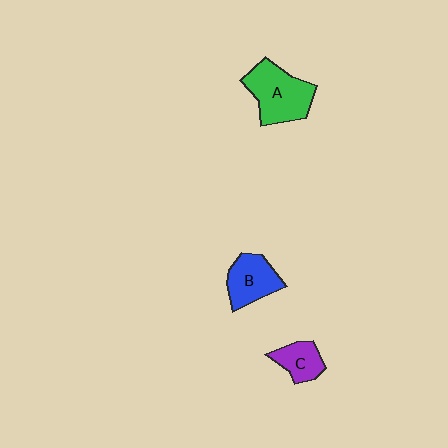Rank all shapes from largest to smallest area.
From largest to smallest: A (green), B (blue), C (purple).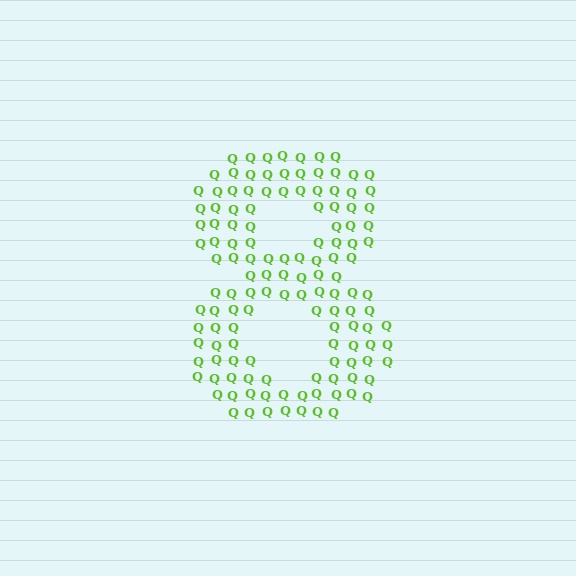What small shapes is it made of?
It is made of small letter Q's.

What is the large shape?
The large shape is the digit 8.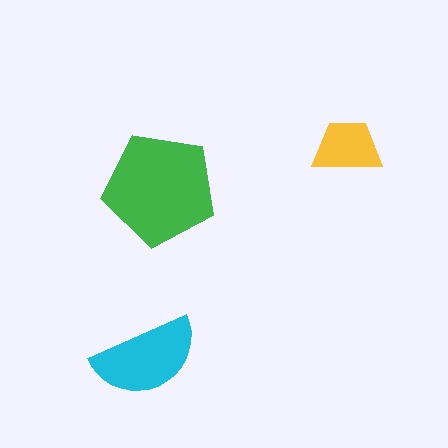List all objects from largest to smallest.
The green pentagon, the cyan semicircle, the yellow trapezoid.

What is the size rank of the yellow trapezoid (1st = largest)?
3rd.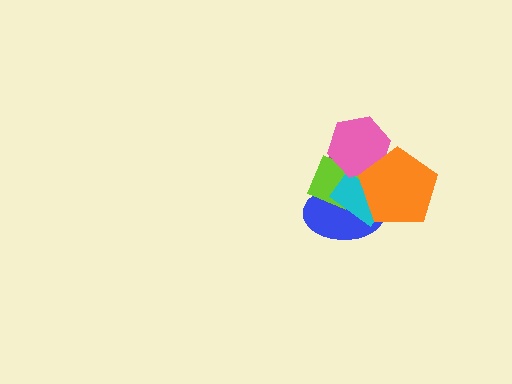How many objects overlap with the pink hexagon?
3 objects overlap with the pink hexagon.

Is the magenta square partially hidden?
Yes, it is partially covered by another shape.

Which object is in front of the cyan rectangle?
The orange pentagon is in front of the cyan rectangle.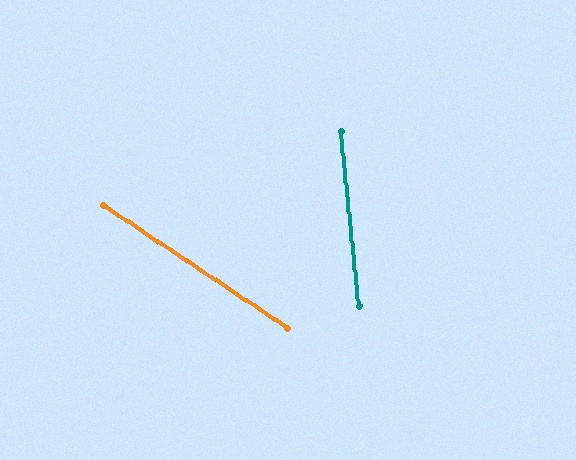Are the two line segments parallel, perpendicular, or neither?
Neither parallel nor perpendicular — they differ by about 50°.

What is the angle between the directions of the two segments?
Approximately 50 degrees.